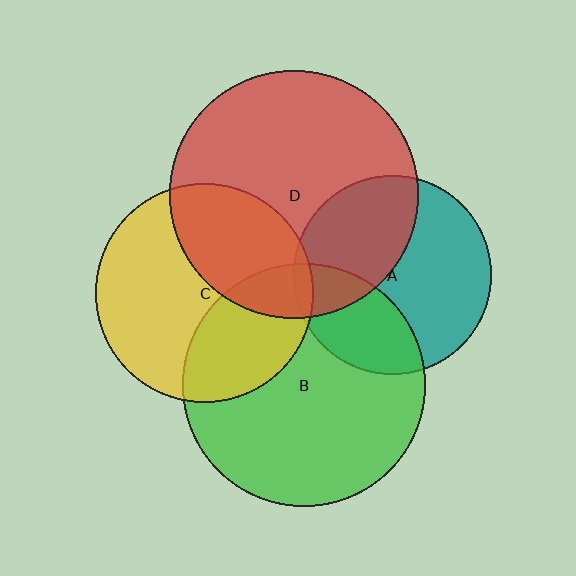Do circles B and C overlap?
Yes.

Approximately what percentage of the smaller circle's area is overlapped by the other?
Approximately 35%.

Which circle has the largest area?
Circle D (red).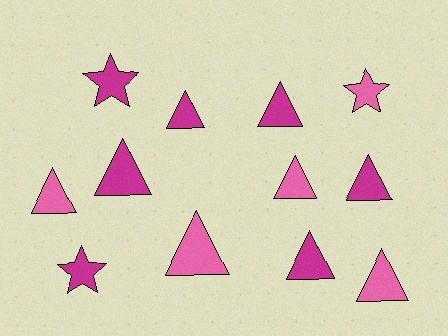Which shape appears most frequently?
Triangle, with 9 objects.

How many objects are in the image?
There are 12 objects.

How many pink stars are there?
There is 1 pink star.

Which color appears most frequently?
Magenta, with 7 objects.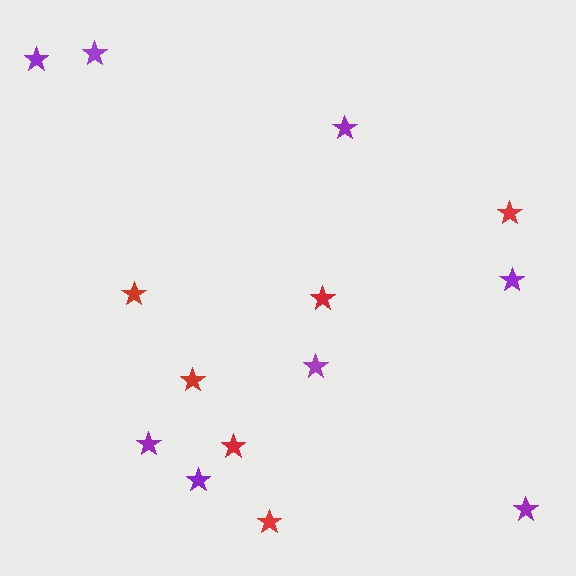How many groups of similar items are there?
There are 2 groups: one group of purple stars (8) and one group of red stars (6).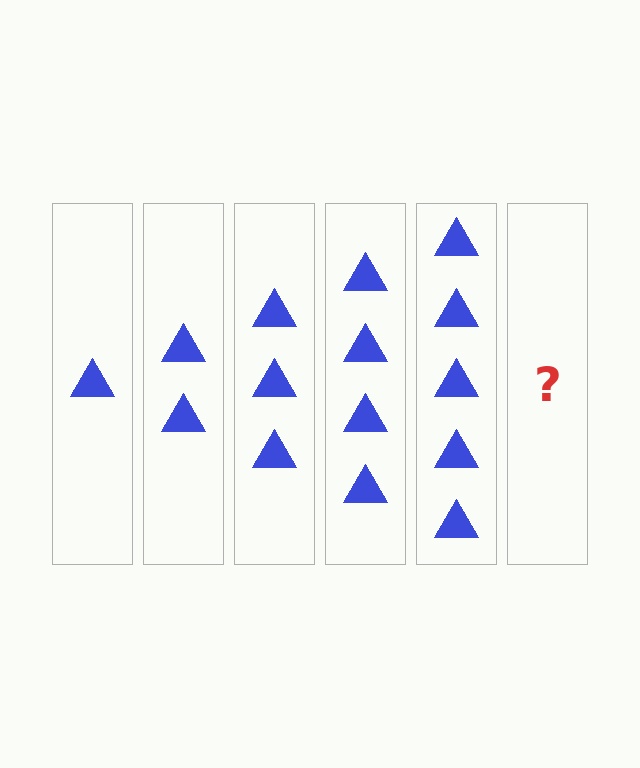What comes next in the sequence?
The next element should be 6 triangles.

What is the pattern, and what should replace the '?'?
The pattern is that each step adds one more triangle. The '?' should be 6 triangles.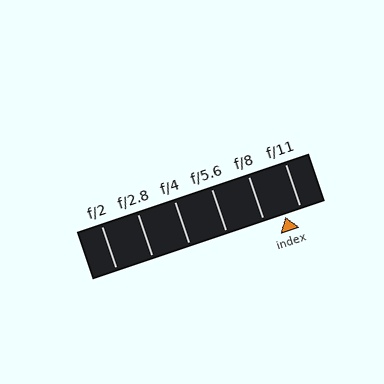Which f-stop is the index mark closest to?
The index mark is closest to f/11.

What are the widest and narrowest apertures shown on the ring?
The widest aperture shown is f/2 and the narrowest is f/11.